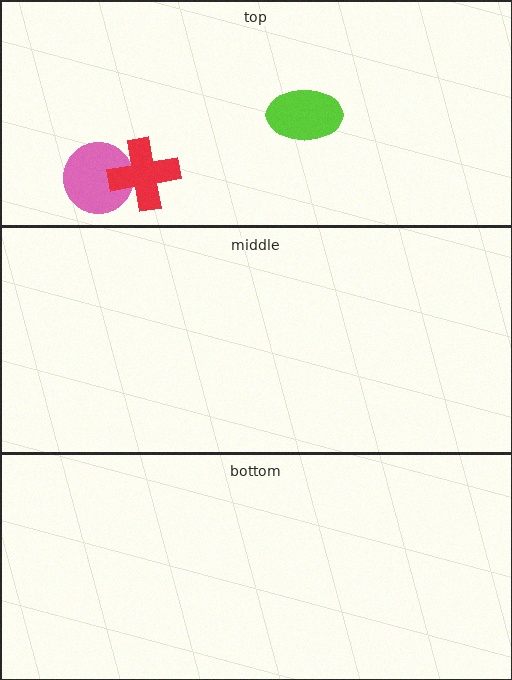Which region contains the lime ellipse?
The top region.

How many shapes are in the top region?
3.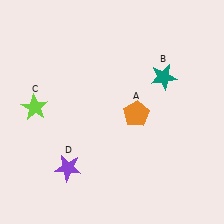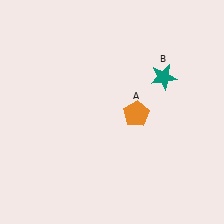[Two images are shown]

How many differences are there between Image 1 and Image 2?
There are 2 differences between the two images.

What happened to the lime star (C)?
The lime star (C) was removed in Image 2. It was in the top-left area of Image 1.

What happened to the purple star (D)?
The purple star (D) was removed in Image 2. It was in the bottom-left area of Image 1.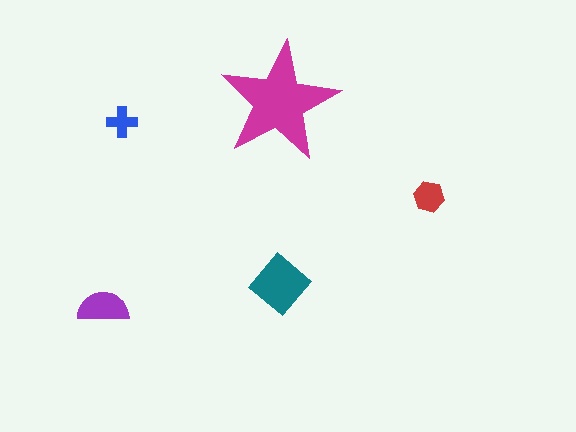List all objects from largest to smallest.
The magenta star, the teal diamond, the purple semicircle, the red hexagon, the blue cross.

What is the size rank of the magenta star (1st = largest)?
1st.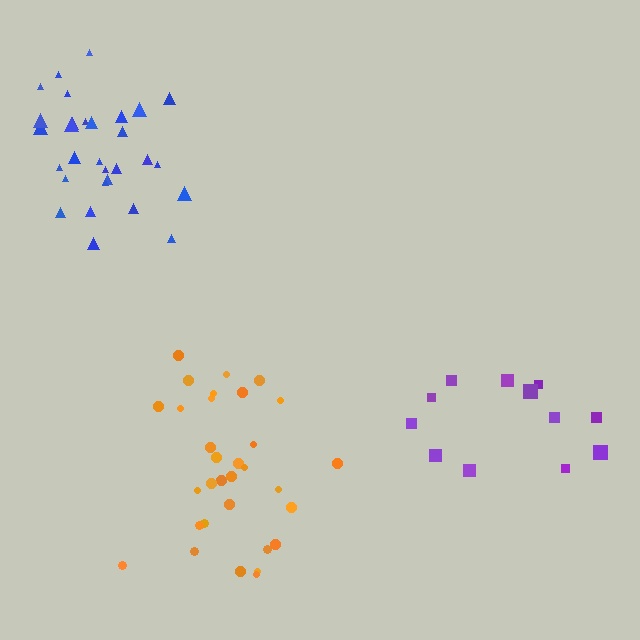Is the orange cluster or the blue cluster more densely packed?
Blue.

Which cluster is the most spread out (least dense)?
Purple.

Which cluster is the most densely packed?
Blue.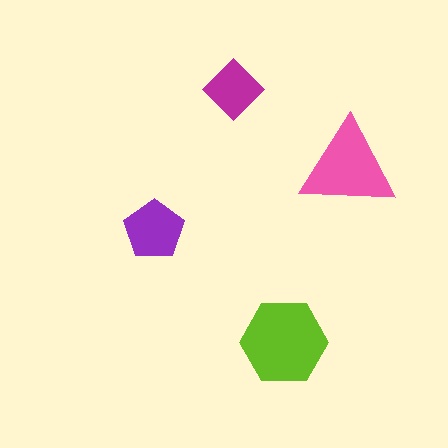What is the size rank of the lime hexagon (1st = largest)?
1st.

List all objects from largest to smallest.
The lime hexagon, the pink triangle, the purple pentagon, the magenta diamond.